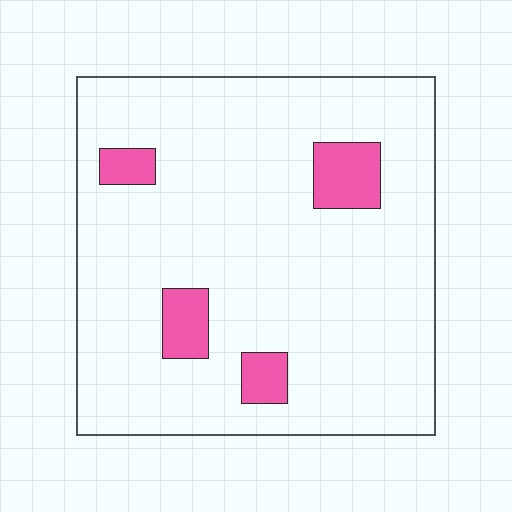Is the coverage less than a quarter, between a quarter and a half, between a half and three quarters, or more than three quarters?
Less than a quarter.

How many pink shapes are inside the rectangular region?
4.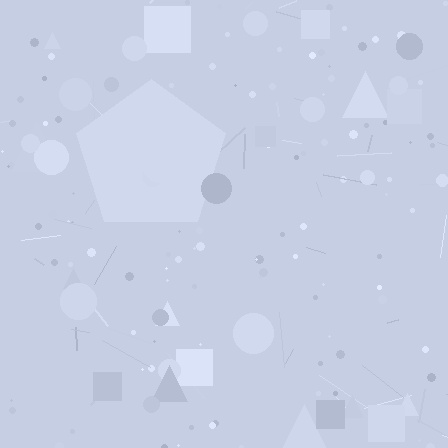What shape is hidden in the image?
A pentagon is hidden in the image.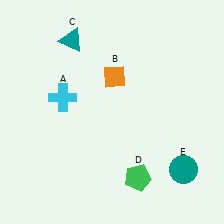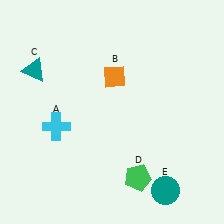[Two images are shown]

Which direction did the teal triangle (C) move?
The teal triangle (C) moved left.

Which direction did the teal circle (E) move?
The teal circle (E) moved down.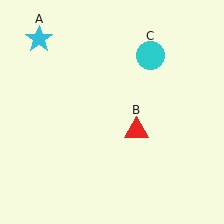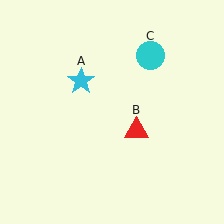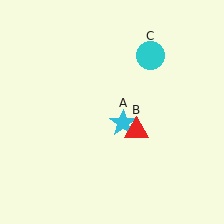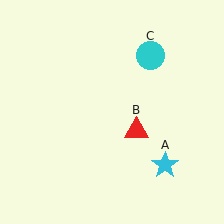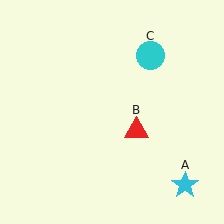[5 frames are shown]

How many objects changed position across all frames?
1 object changed position: cyan star (object A).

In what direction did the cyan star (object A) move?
The cyan star (object A) moved down and to the right.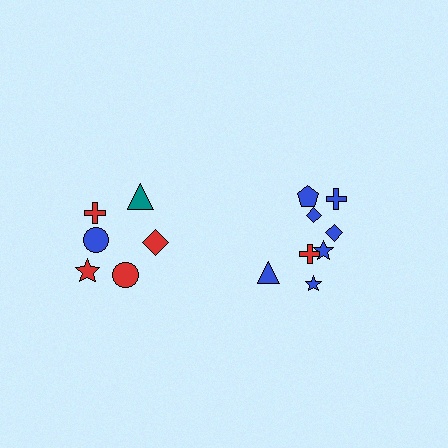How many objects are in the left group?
There are 6 objects.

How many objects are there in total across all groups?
There are 14 objects.